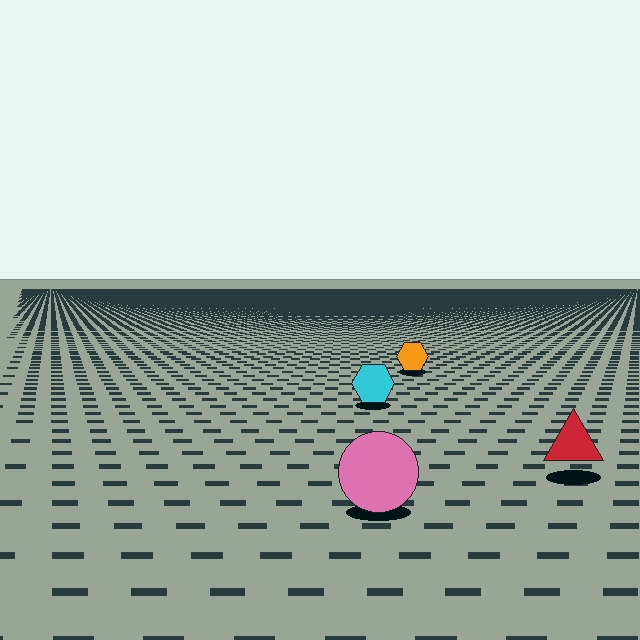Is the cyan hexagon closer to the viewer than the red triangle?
No. The red triangle is closer — you can tell from the texture gradient: the ground texture is coarser near it.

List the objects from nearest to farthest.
From nearest to farthest: the pink circle, the red triangle, the cyan hexagon, the orange hexagon.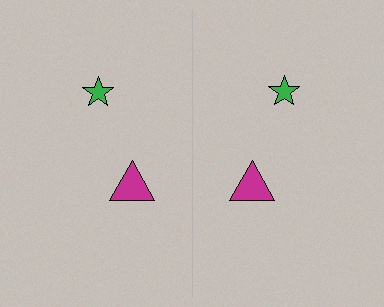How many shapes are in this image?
There are 4 shapes in this image.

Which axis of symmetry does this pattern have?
The pattern has a vertical axis of symmetry running through the center of the image.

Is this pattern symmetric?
Yes, this pattern has bilateral (reflection) symmetry.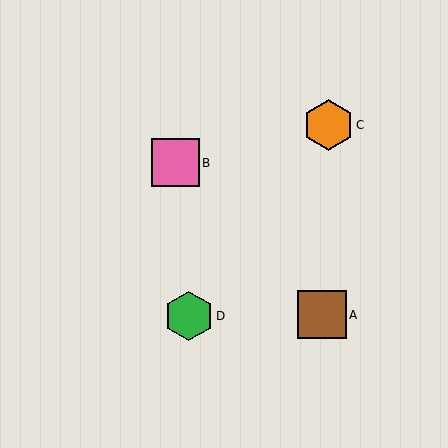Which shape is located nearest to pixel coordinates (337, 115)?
The orange hexagon (labeled C) at (328, 125) is nearest to that location.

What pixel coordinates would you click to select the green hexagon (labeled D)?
Click at (189, 316) to select the green hexagon D.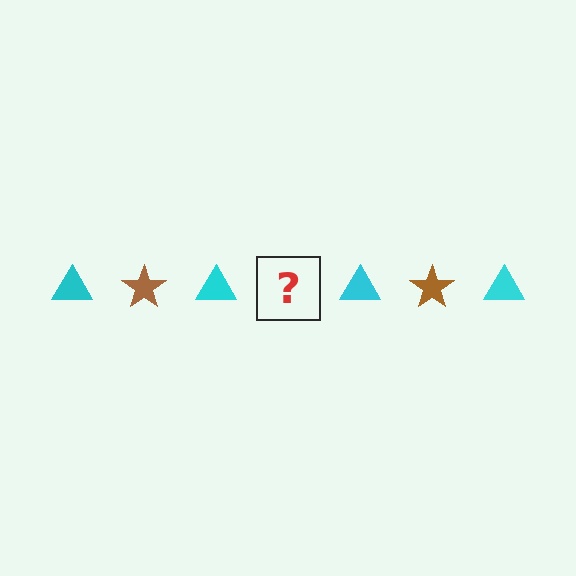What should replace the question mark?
The question mark should be replaced with a brown star.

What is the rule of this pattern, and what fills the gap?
The rule is that the pattern alternates between cyan triangle and brown star. The gap should be filled with a brown star.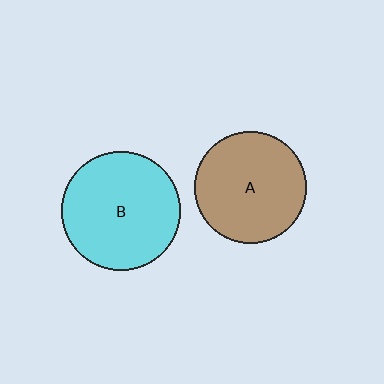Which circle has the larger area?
Circle B (cyan).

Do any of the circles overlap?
No, none of the circles overlap.